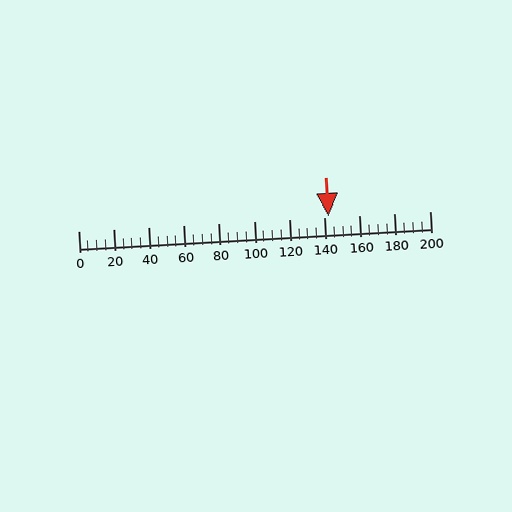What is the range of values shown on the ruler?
The ruler shows values from 0 to 200.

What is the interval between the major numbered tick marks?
The major tick marks are spaced 20 units apart.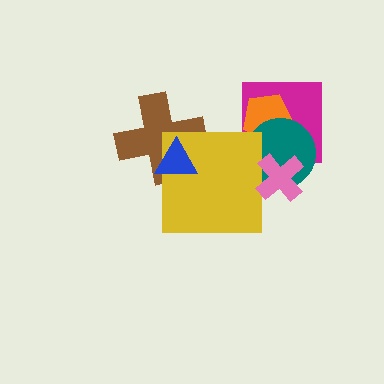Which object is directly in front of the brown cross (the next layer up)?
The yellow square is directly in front of the brown cross.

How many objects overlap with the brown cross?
2 objects overlap with the brown cross.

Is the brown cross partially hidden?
Yes, it is partially covered by another shape.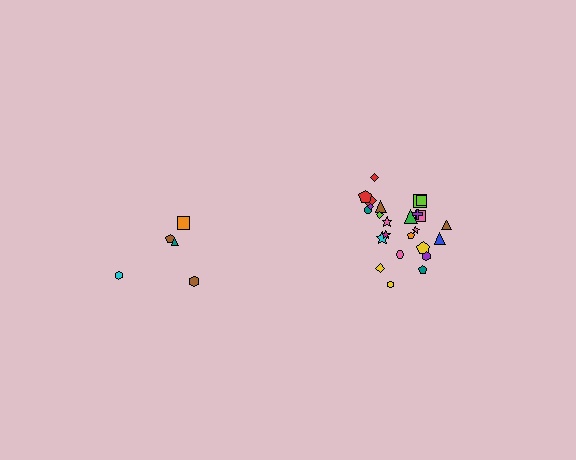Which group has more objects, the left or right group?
The right group.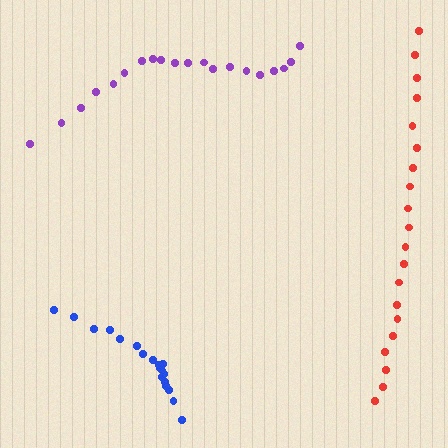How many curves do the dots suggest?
There are 3 distinct paths.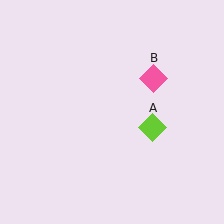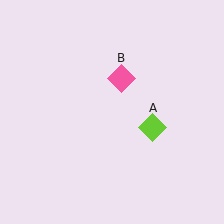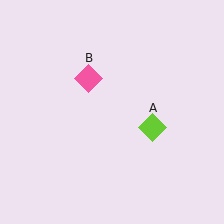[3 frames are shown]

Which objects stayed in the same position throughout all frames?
Lime diamond (object A) remained stationary.